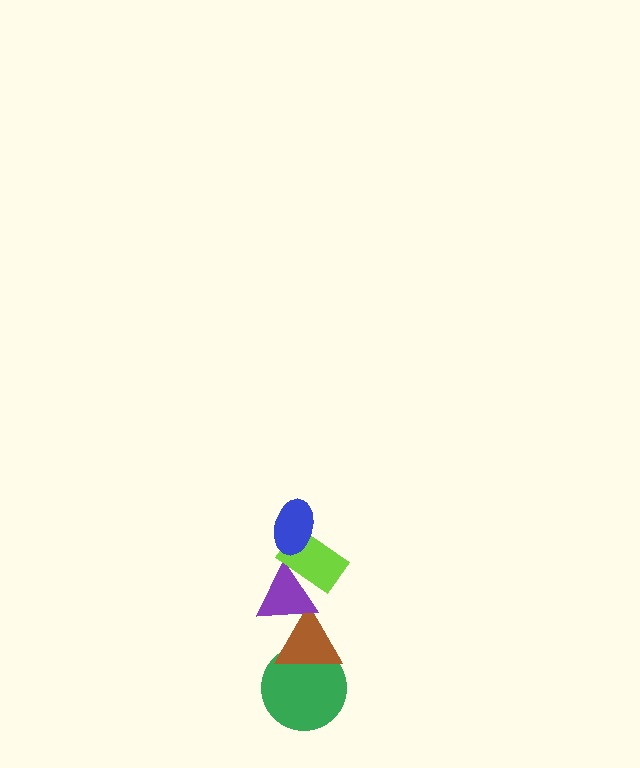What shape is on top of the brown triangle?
The purple triangle is on top of the brown triangle.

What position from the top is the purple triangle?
The purple triangle is 3rd from the top.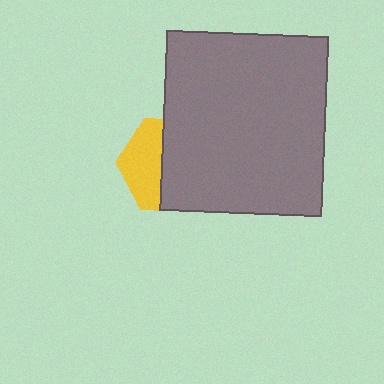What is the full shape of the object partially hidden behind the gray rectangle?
The partially hidden object is a yellow hexagon.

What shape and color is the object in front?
The object in front is a gray rectangle.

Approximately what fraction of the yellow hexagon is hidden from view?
Roughly 60% of the yellow hexagon is hidden behind the gray rectangle.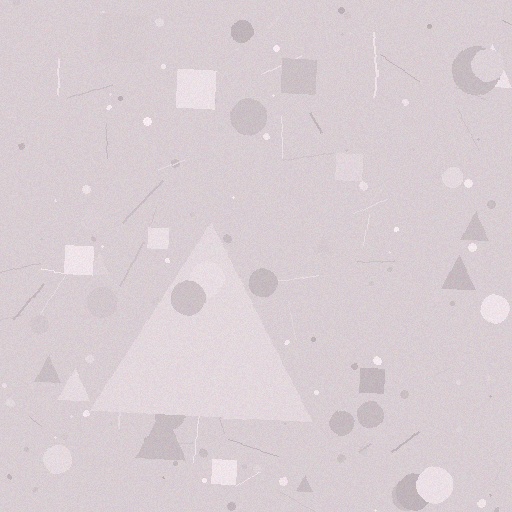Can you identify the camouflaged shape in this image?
The camouflaged shape is a triangle.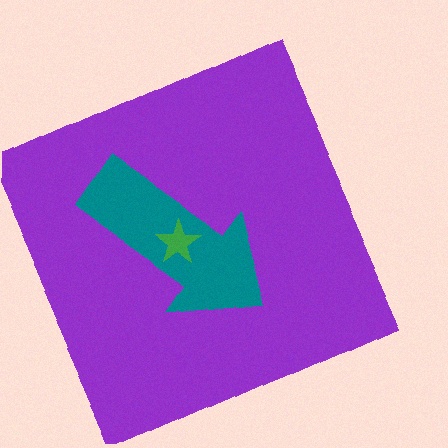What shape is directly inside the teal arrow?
The green star.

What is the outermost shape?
The purple square.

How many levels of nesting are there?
3.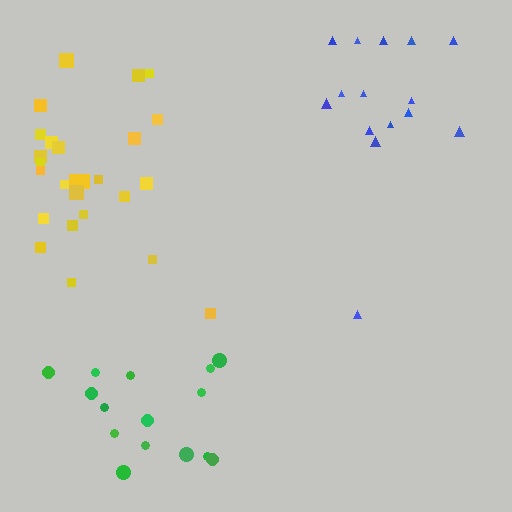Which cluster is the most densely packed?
Green.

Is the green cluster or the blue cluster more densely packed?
Green.